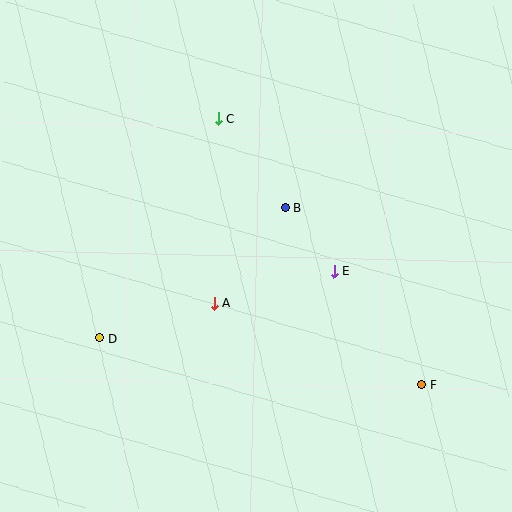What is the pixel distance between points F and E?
The distance between F and E is 144 pixels.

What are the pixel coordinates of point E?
Point E is at (334, 271).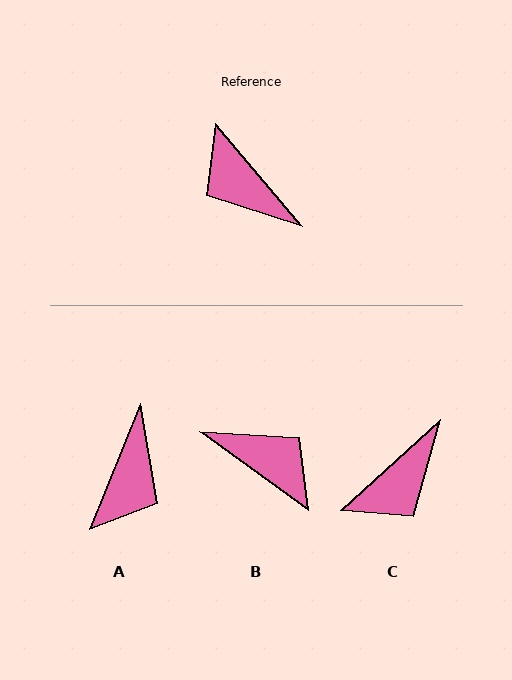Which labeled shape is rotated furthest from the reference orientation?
B, about 166 degrees away.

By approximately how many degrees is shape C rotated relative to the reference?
Approximately 92 degrees counter-clockwise.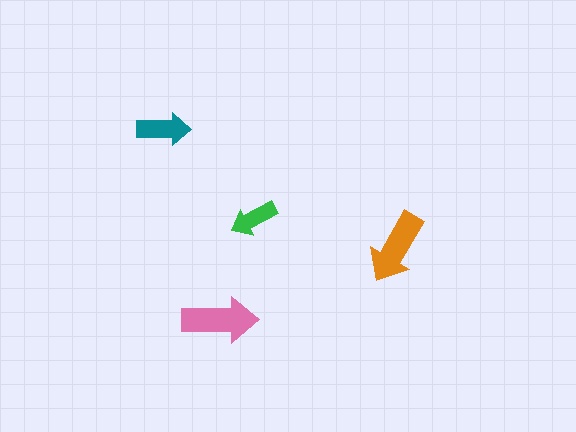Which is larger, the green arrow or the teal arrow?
The teal one.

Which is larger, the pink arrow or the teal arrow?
The pink one.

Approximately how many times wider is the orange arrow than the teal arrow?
About 1.5 times wider.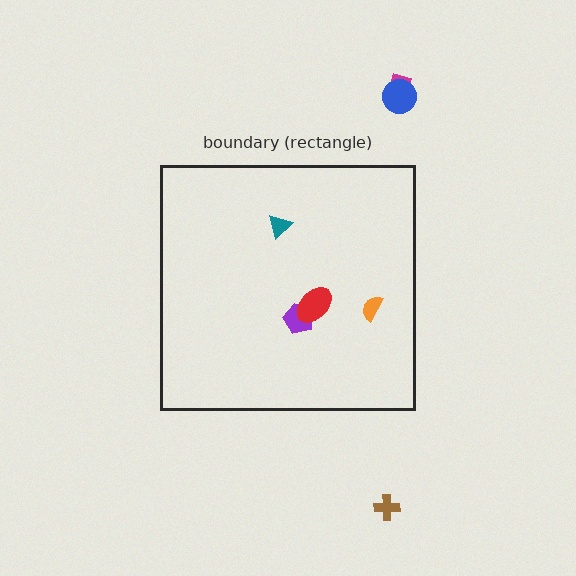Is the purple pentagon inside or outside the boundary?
Inside.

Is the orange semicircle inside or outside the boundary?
Inside.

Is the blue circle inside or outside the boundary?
Outside.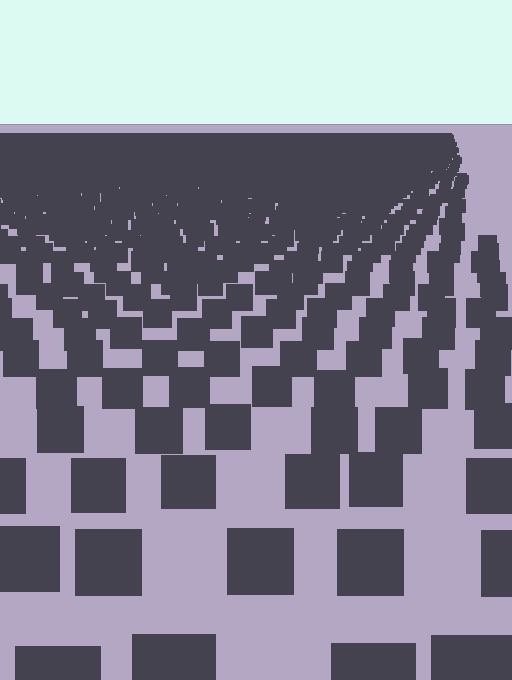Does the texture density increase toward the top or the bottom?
Density increases toward the top.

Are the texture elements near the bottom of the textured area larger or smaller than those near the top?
Larger. Near the bottom, elements are closer to the viewer and appear at a bigger on-screen size.